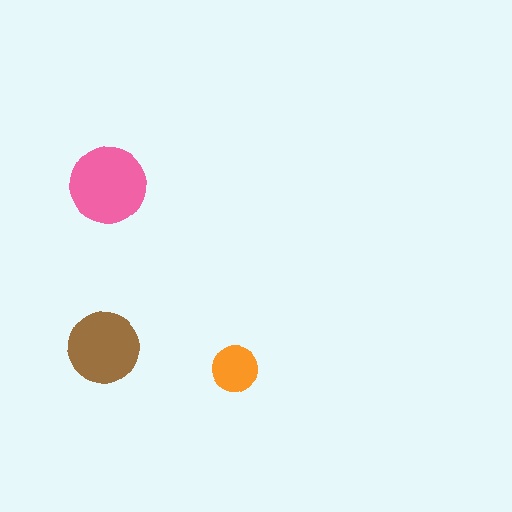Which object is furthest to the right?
The orange circle is rightmost.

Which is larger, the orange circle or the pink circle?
The pink one.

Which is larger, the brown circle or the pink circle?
The pink one.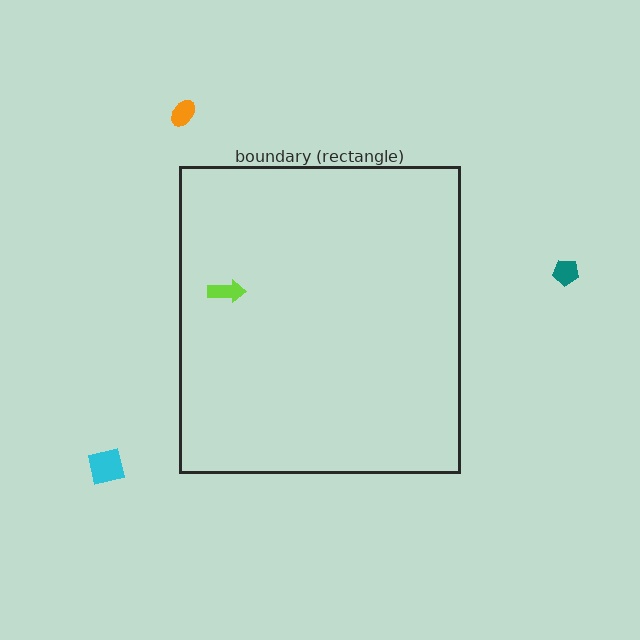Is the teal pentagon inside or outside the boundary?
Outside.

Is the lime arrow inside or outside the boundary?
Inside.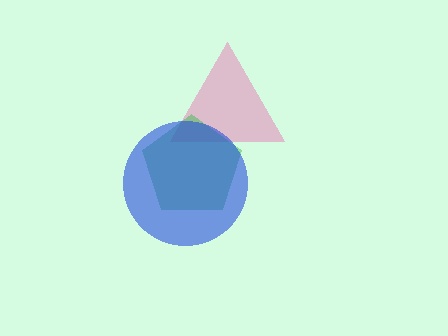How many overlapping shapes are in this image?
There are 3 overlapping shapes in the image.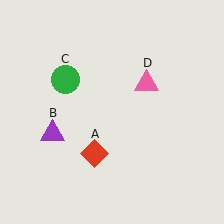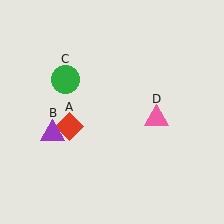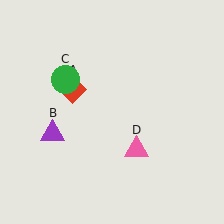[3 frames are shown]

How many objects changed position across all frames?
2 objects changed position: red diamond (object A), pink triangle (object D).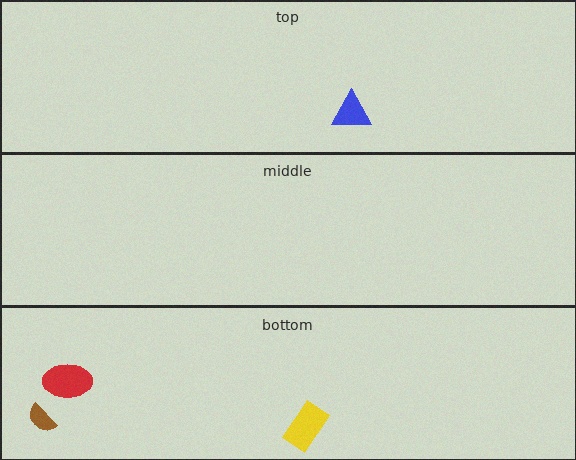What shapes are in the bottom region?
The yellow rectangle, the red ellipse, the brown semicircle.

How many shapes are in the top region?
1.